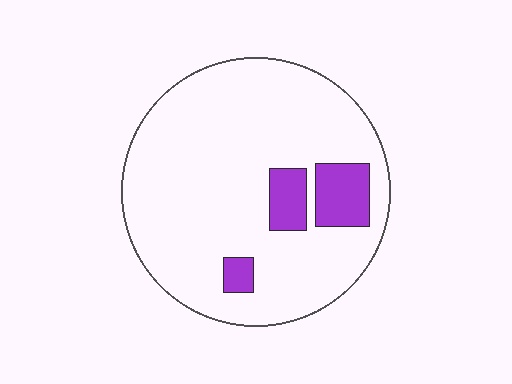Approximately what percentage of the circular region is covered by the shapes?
Approximately 10%.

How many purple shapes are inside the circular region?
3.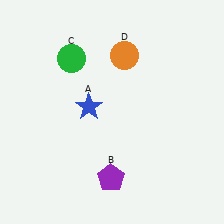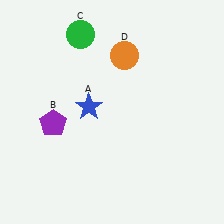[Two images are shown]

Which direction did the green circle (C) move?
The green circle (C) moved up.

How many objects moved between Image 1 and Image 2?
2 objects moved between the two images.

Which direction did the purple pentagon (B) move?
The purple pentagon (B) moved left.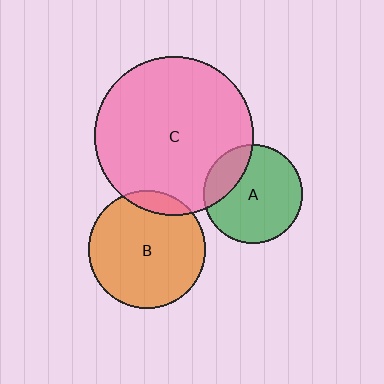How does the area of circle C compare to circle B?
Approximately 1.8 times.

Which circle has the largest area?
Circle C (pink).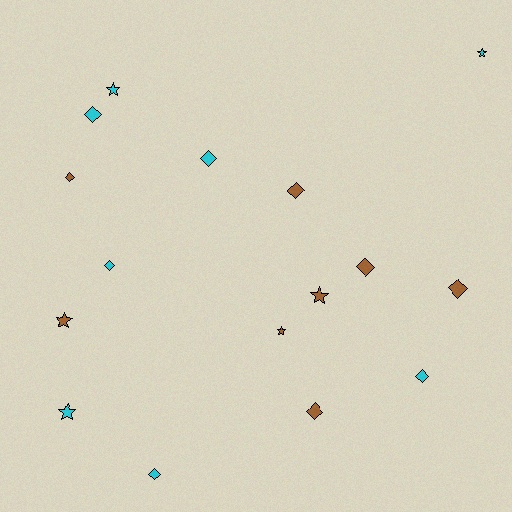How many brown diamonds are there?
There are 5 brown diamonds.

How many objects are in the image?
There are 16 objects.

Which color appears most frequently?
Cyan, with 8 objects.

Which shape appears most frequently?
Diamond, with 10 objects.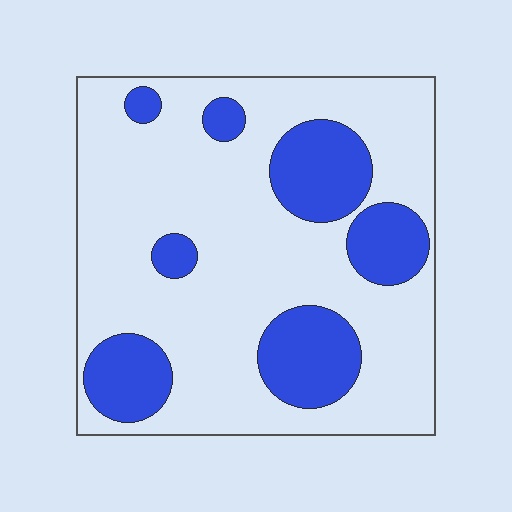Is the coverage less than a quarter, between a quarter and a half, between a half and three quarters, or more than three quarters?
Between a quarter and a half.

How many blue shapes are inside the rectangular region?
7.